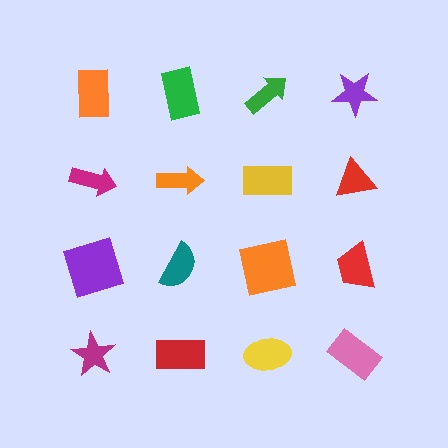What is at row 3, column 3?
An orange square.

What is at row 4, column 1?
A magenta star.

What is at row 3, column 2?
A teal semicircle.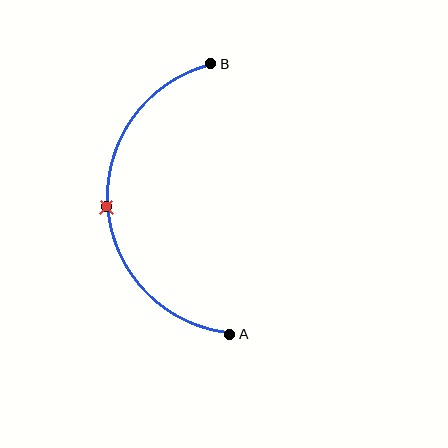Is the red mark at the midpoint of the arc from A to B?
Yes. The red mark lies on the arc at equal arc-length from both A and B — it is the arc midpoint.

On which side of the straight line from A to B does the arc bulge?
The arc bulges to the left of the straight line connecting A and B.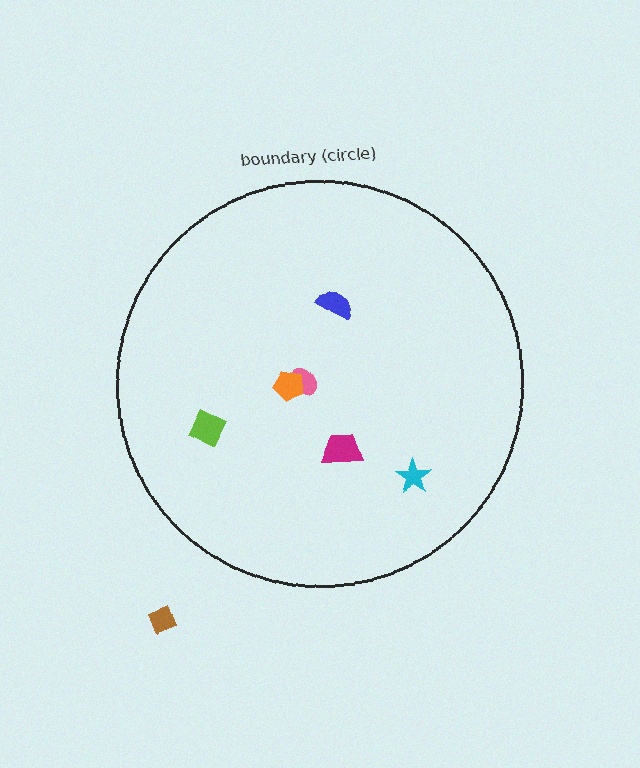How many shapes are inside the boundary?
6 inside, 1 outside.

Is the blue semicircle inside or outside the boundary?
Inside.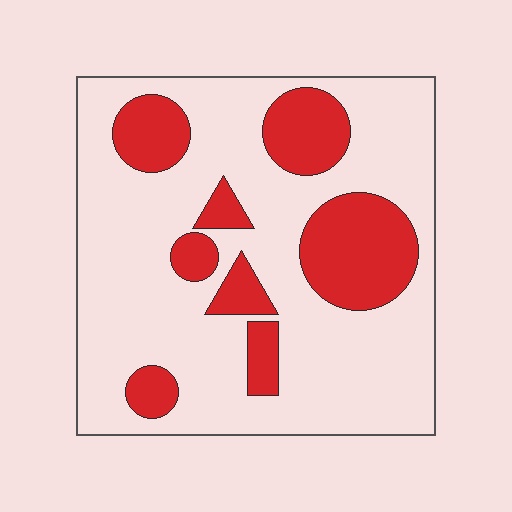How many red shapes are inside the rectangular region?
8.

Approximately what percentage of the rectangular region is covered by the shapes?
Approximately 25%.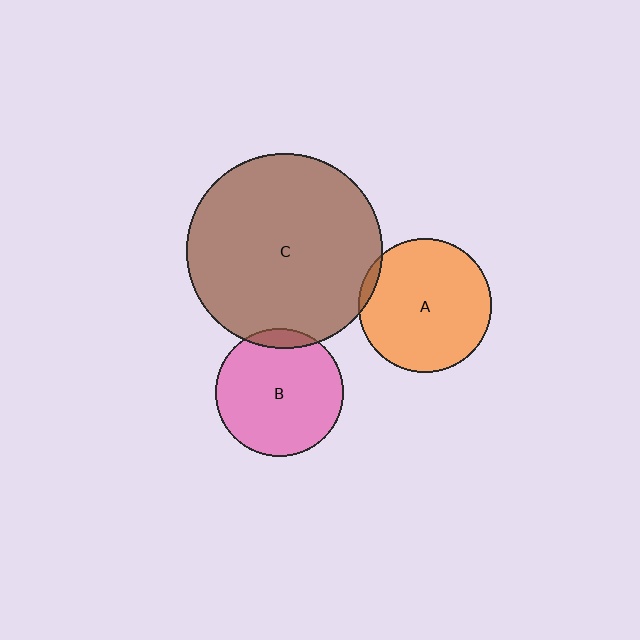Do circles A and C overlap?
Yes.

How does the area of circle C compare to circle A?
Approximately 2.1 times.